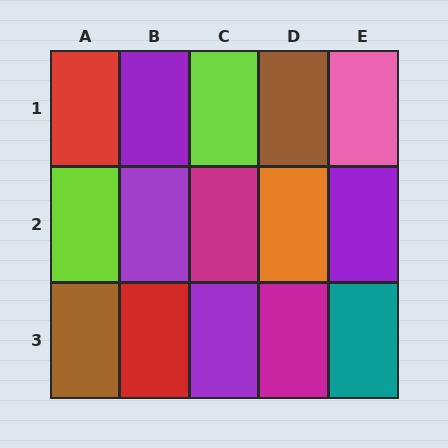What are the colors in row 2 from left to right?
Lime, purple, magenta, orange, purple.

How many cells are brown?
2 cells are brown.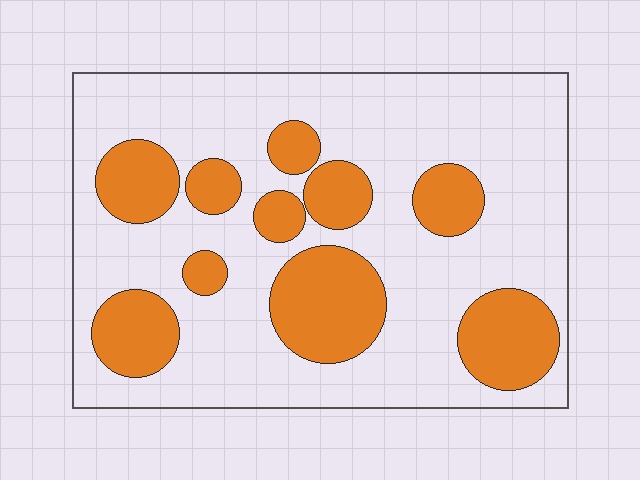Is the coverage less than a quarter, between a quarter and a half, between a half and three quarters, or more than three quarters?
Between a quarter and a half.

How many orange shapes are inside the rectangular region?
10.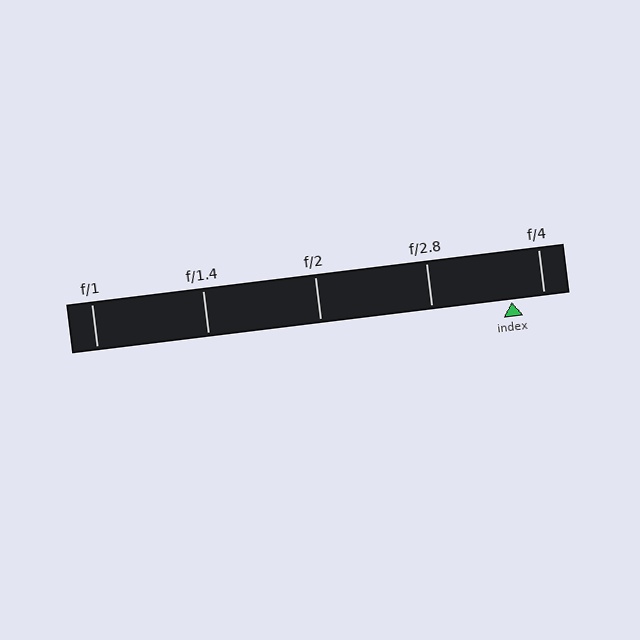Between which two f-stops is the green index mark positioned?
The index mark is between f/2.8 and f/4.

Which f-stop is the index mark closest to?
The index mark is closest to f/4.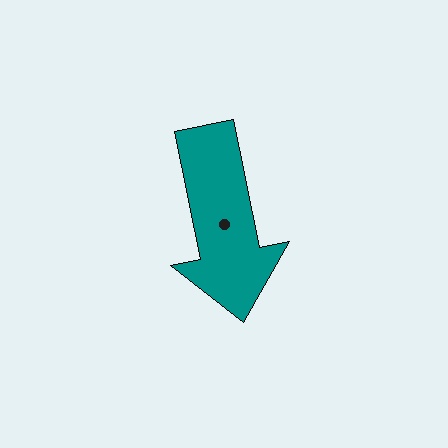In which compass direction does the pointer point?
South.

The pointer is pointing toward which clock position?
Roughly 6 o'clock.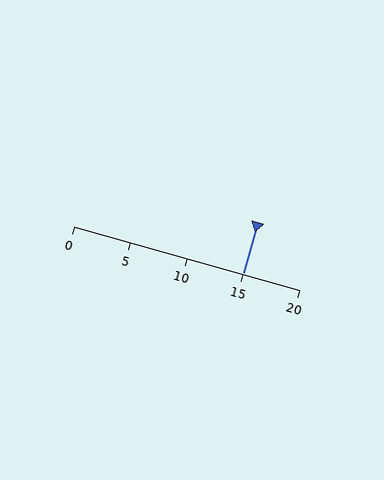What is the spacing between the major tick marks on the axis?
The major ticks are spaced 5 apart.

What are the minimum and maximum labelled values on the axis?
The axis runs from 0 to 20.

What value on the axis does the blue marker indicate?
The marker indicates approximately 15.